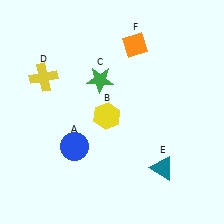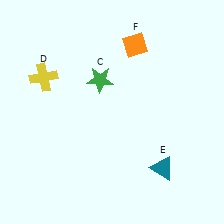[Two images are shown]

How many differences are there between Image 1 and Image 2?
There are 2 differences between the two images.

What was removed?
The blue circle (A), the yellow hexagon (B) were removed in Image 2.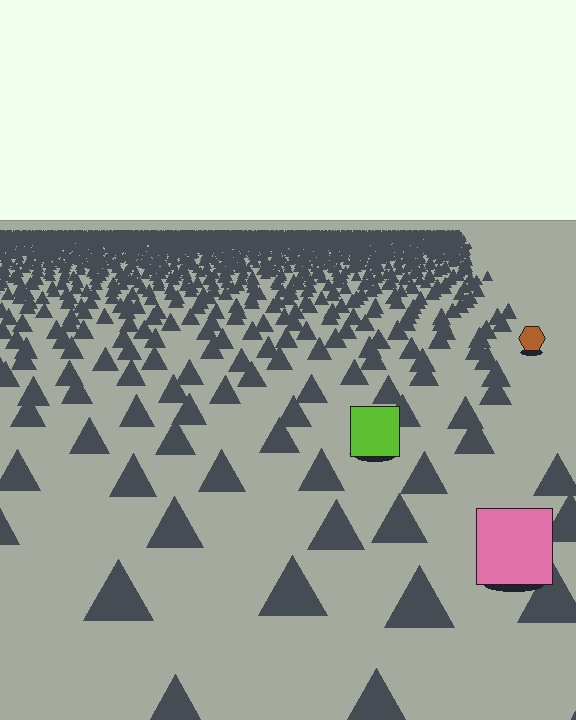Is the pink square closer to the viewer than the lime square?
Yes. The pink square is closer — you can tell from the texture gradient: the ground texture is coarser near it.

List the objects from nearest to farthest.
From nearest to farthest: the pink square, the lime square, the brown hexagon.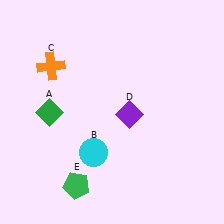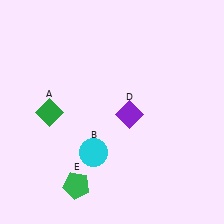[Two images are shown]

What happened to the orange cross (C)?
The orange cross (C) was removed in Image 2. It was in the top-left area of Image 1.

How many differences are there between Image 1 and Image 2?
There is 1 difference between the two images.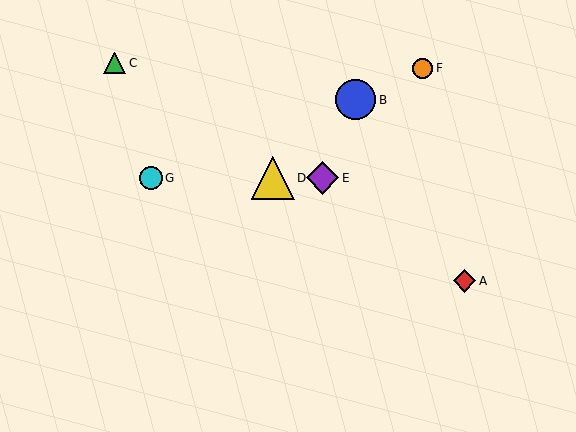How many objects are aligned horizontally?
3 objects (D, E, G) are aligned horizontally.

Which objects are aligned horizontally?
Objects D, E, G are aligned horizontally.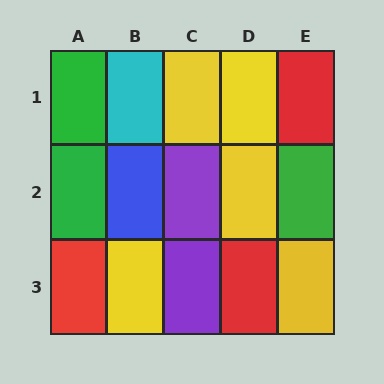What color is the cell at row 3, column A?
Red.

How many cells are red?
3 cells are red.